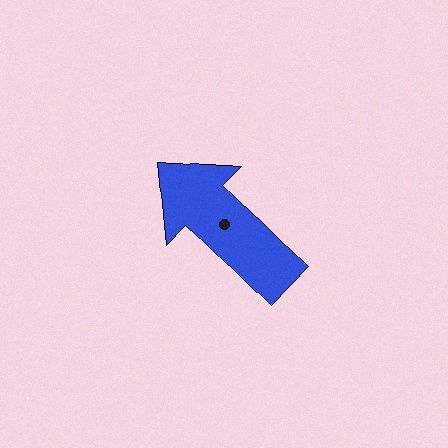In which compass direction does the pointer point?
Northwest.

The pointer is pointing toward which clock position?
Roughly 10 o'clock.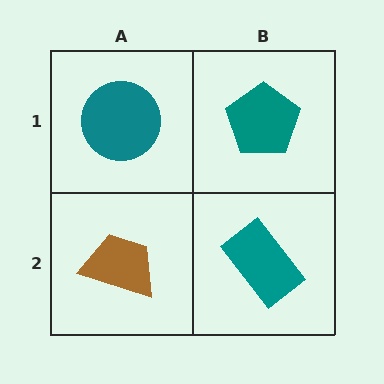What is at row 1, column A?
A teal circle.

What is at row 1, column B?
A teal pentagon.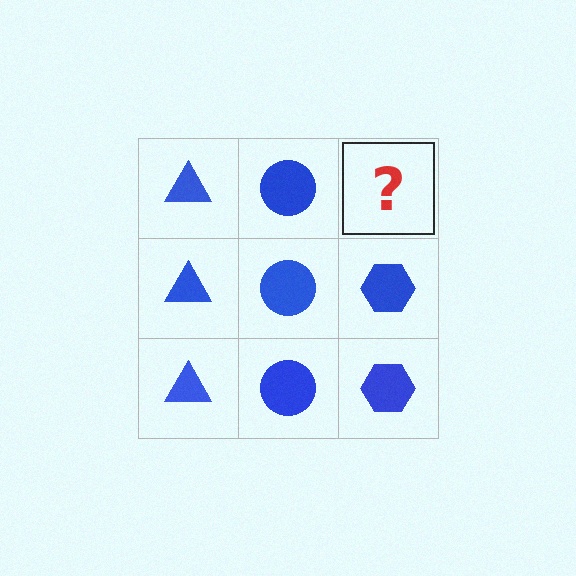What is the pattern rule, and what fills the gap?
The rule is that each column has a consistent shape. The gap should be filled with a blue hexagon.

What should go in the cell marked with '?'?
The missing cell should contain a blue hexagon.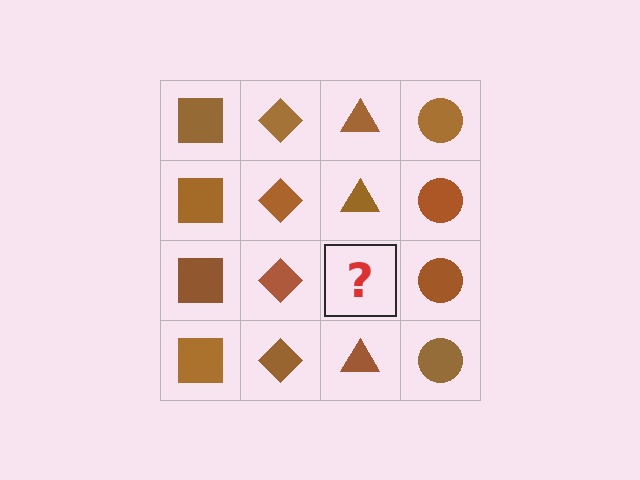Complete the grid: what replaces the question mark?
The question mark should be replaced with a brown triangle.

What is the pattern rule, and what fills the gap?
The rule is that each column has a consistent shape. The gap should be filled with a brown triangle.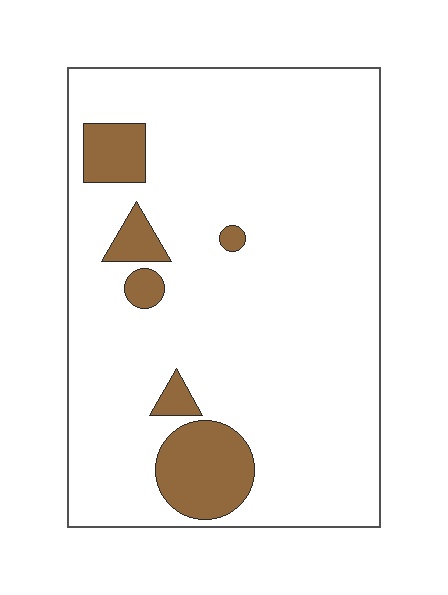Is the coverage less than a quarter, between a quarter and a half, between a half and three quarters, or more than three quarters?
Less than a quarter.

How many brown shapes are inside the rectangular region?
6.